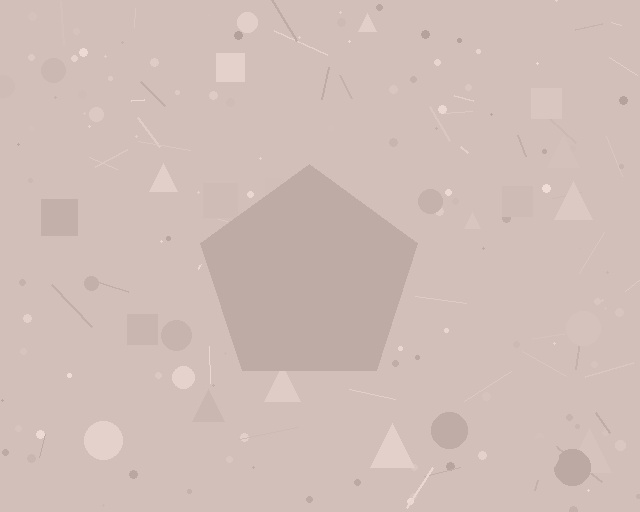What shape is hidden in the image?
A pentagon is hidden in the image.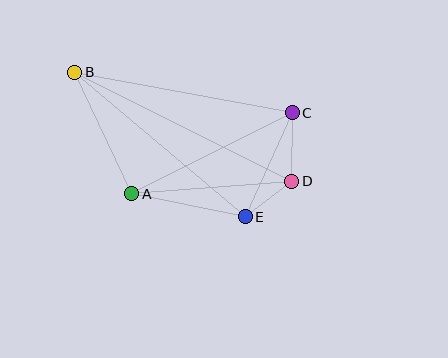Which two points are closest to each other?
Points D and E are closest to each other.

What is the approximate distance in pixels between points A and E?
The distance between A and E is approximately 116 pixels.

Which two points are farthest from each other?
Points B and D are farthest from each other.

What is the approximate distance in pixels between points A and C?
The distance between A and C is approximately 180 pixels.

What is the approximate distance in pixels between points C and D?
The distance between C and D is approximately 68 pixels.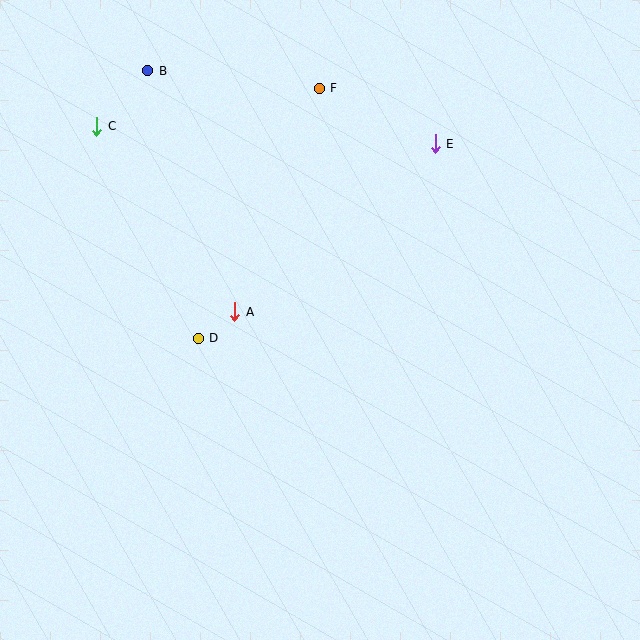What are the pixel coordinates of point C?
Point C is at (97, 126).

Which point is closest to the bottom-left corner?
Point D is closest to the bottom-left corner.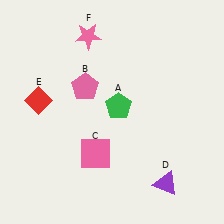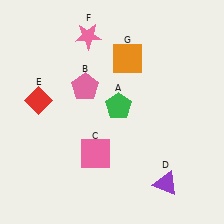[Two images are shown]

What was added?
An orange square (G) was added in Image 2.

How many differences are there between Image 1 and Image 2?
There is 1 difference between the two images.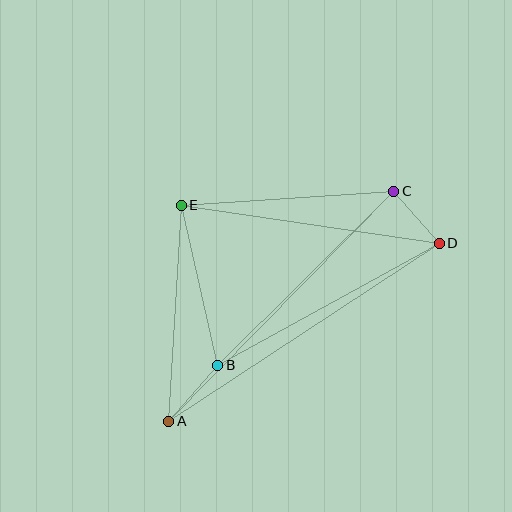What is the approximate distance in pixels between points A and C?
The distance between A and C is approximately 322 pixels.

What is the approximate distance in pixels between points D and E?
The distance between D and E is approximately 261 pixels.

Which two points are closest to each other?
Points C and D are closest to each other.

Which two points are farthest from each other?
Points A and D are farthest from each other.